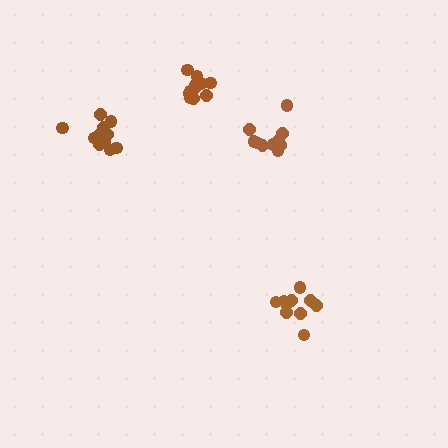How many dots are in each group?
Group 1: 11 dots, Group 2: 11 dots, Group 3: 10 dots, Group 4: 11 dots (43 total).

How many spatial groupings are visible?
There are 4 spatial groupings.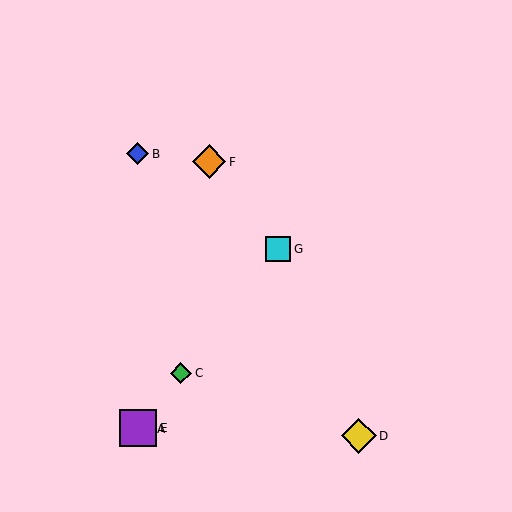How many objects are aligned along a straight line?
4 objects (A, C, E, G) are aligned along a straight line.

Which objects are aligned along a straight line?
Objects A, C, E, G are aligned along a straight line.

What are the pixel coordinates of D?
Object D is at (359, 436).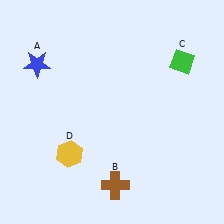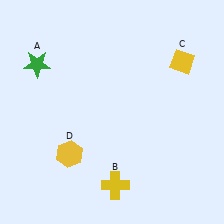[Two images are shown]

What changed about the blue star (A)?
In Image 1, A is blue. In Image 2, it changed to green.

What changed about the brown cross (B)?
In Image 1, B is brown. In Image 2, it changed to yellow.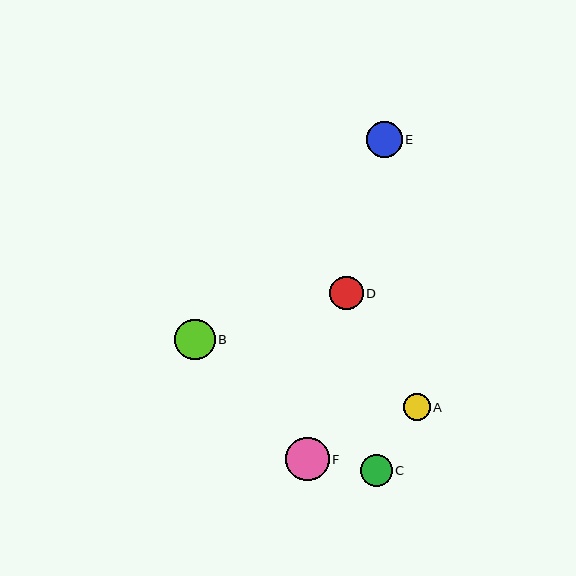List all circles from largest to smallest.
From largest to smallest: F, B, E, D, C, A.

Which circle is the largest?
Circle F is the largest with a size of approximately 43 pixels.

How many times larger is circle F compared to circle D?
Circle F is approximately 1.3 times the size of circle D.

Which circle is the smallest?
Circle A is the smallest with a size of approximately 27 pixels.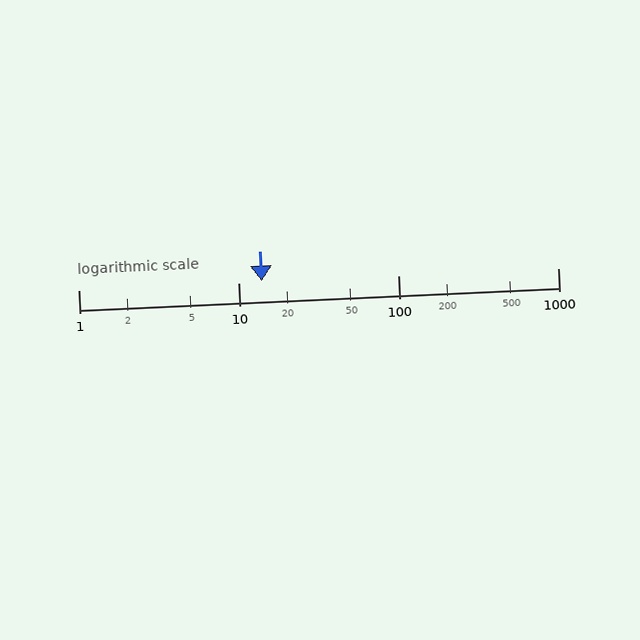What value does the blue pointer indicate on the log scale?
The pointer indicates approximately 14.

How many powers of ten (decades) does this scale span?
The scale spans 3 decades, from 1 to 1000.